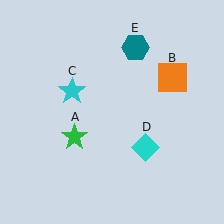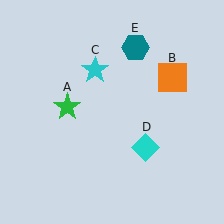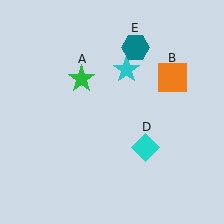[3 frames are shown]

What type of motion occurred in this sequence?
The green star (object A), cyan star (object C) rotated clockwise around the center of the scene.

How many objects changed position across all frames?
2 objects changed position: green star (object A), cyan star (object C).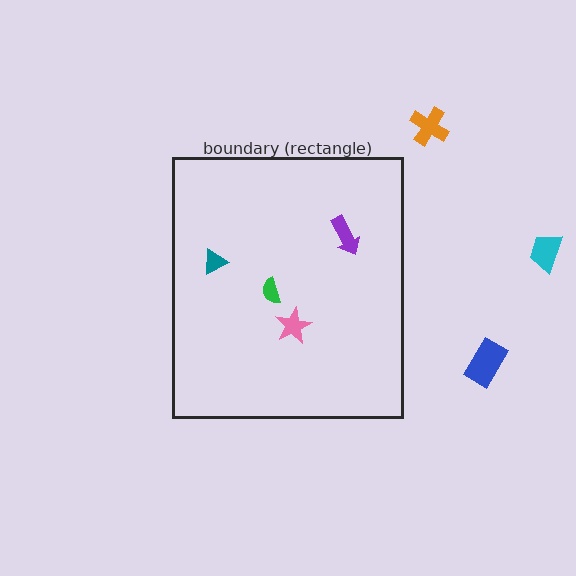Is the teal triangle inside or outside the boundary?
Inside.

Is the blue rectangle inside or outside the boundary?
Outside.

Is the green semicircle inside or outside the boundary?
Inside.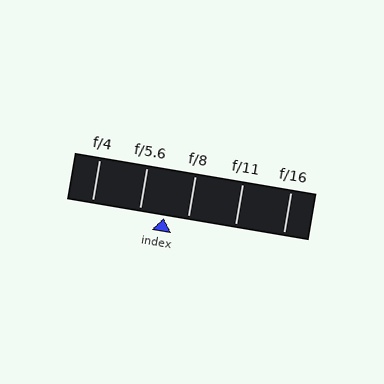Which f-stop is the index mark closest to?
The index mark is closest to f/8.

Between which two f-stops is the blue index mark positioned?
The index mark is between f/5.6 and f/8.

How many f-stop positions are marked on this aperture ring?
There are 5 f-stop positions marked.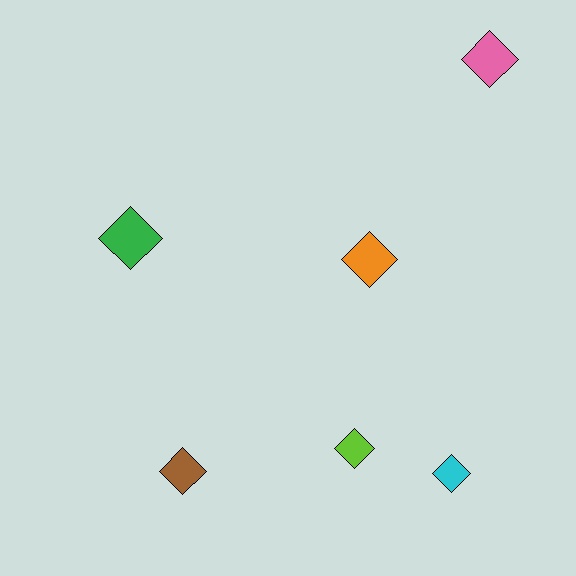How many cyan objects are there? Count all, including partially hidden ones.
There is 1 cyan object.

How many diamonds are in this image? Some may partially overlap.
There are 6 diamonds.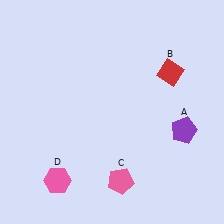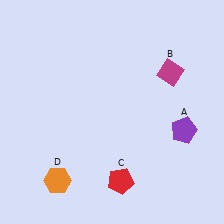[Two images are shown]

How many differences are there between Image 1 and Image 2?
There are 3 differences between the two images.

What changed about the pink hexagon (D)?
In Image 1, D is pink. In Image 2, it changed to orange.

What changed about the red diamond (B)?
In Image 1, B is red. In Image 2, it changed to magenta.